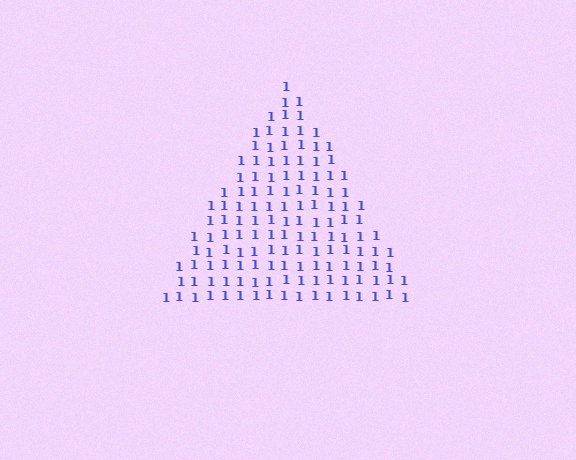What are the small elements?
The small elements are digit 1's.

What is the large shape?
The large shape is a triangle.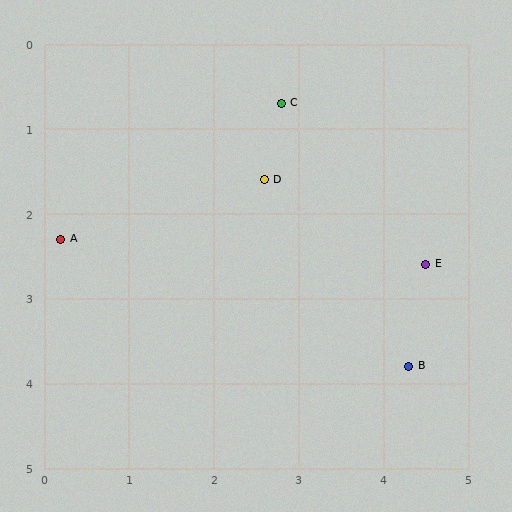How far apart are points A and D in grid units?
Points A and D are about 2.5 grid units apart.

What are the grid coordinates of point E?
Point E is at approximately (4.5, 2.6).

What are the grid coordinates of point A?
Point A is at approximately (0.2, 2.3).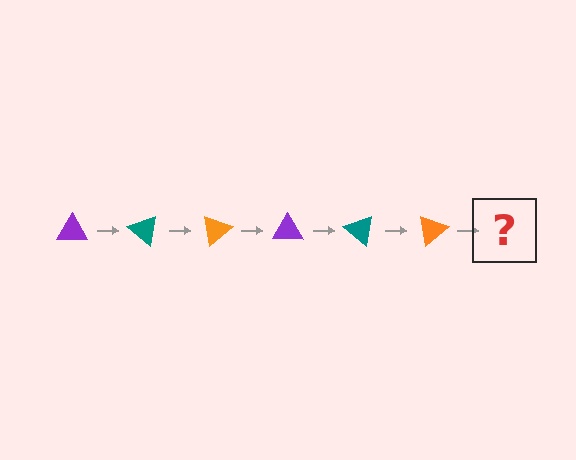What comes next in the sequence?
The next element should be a purple triangle, rotated 240 degrees from the start.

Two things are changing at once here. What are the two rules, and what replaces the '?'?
The two rules are that it rotates 40 degrees each step and the color cycles through purple, teal, and orange. The '?' should be a purple triangle, rotated 240 degrees from the start.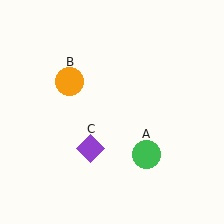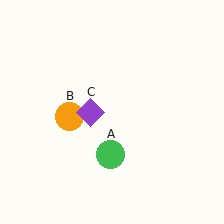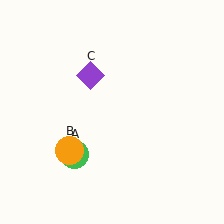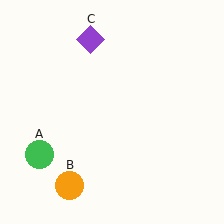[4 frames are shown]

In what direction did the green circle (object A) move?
The green circle (object A) moved left.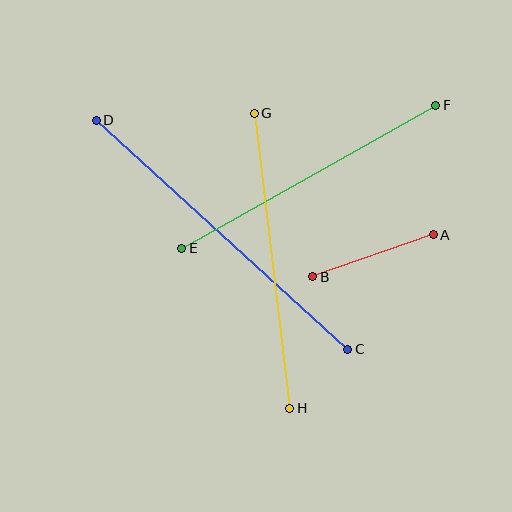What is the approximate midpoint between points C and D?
The midpoint is at approximately (222, 235) pixels.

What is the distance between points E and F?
The distance is approximately 291 pixels.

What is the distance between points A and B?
The distance is approximately 128 pixels.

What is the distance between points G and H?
The distance is approximately 297 pixels.